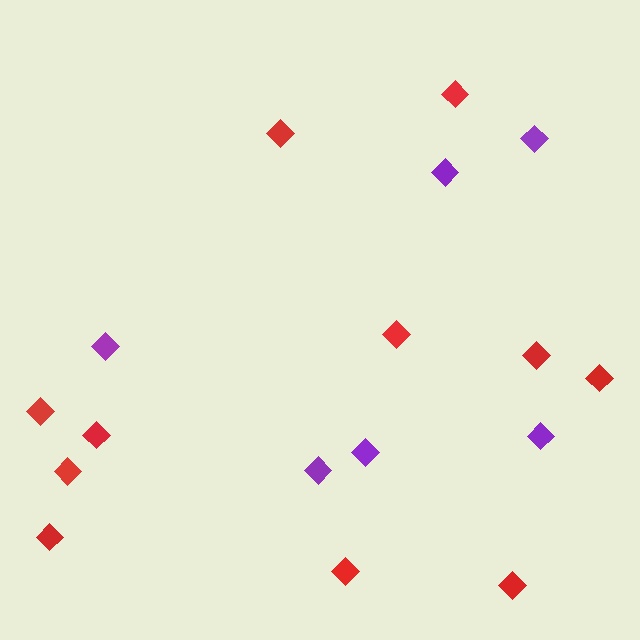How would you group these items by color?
There are 2 groups: one group of red diamonds (11) and one group of purple diamonds (6).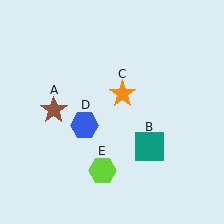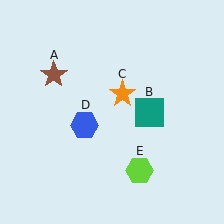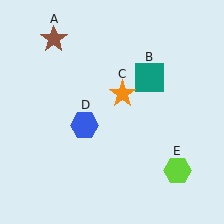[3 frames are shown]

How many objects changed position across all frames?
3 objects changed position: brown star (object A), teal square (object B), lime hexagon (object E).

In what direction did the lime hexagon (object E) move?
The lime hexagon (object E) moved right.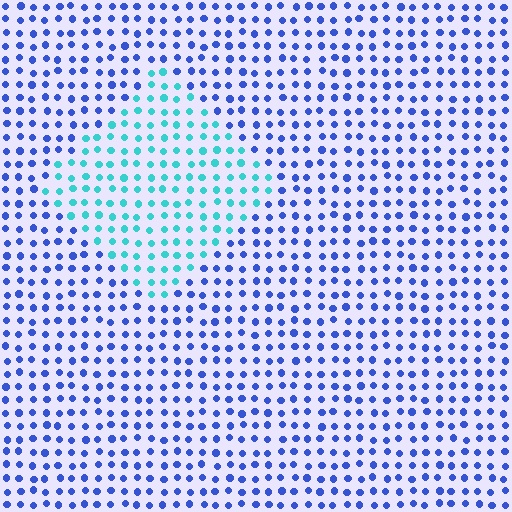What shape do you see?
I see a diamond.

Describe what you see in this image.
The image is filled with small blue elements in a uniform arrangement. A diamond-shaped region is visible where the elements are tinted to a slightly different hue, forming a subtle color boundary.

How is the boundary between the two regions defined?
The boundary is defined purely by a slight shift in hue (about 50 degrees). Spacing, size, and orientation are identical on both sides.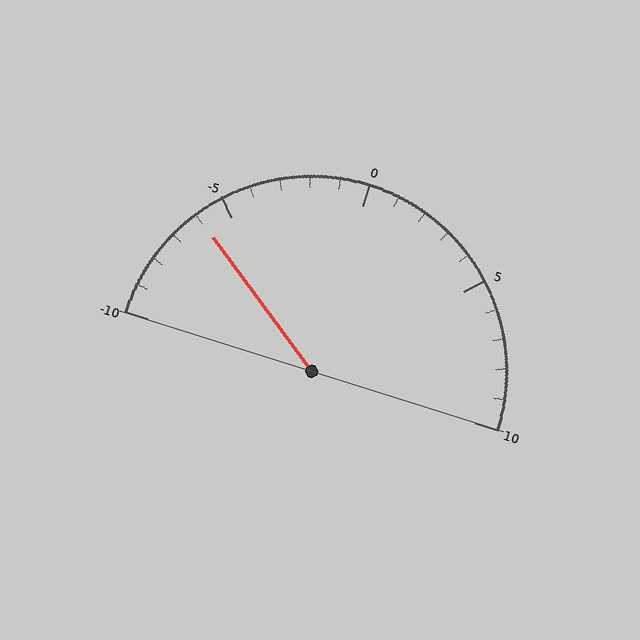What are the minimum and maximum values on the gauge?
The gauge ranges from -10 to 10.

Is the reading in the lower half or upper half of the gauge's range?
The reading is in the lower half of the range (-10 to 10).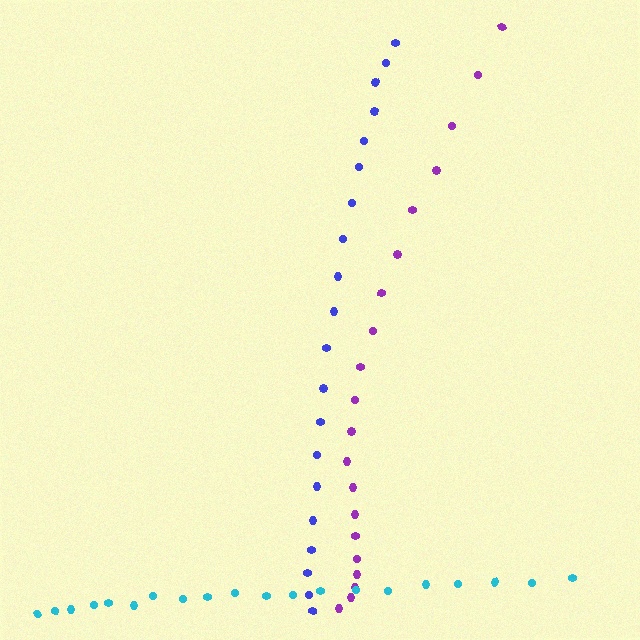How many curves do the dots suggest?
There are 3 distinct paths.